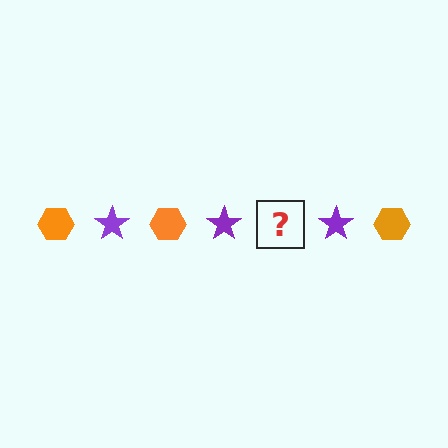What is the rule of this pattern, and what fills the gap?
The rule is that the pattern alternates between orange hexagon and purple star. The gap should be filled with an orange hexagon.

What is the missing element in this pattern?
The missing element is an orange hexagon.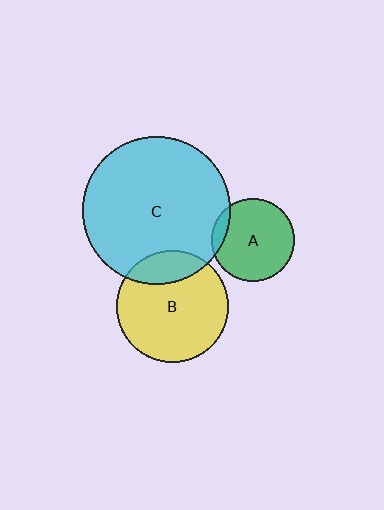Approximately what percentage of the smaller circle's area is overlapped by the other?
Approximately 20%.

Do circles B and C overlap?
Yes.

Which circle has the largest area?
Circle C (cyan).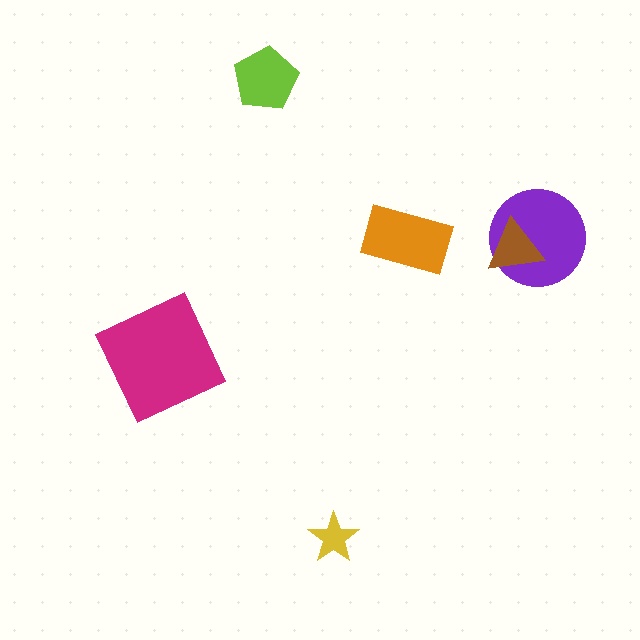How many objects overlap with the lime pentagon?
0 objects overlap with the lime pentagon.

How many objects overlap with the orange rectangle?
0 objects overlap with the orange rectangle.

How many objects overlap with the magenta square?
0 objects overlap with the magenta square.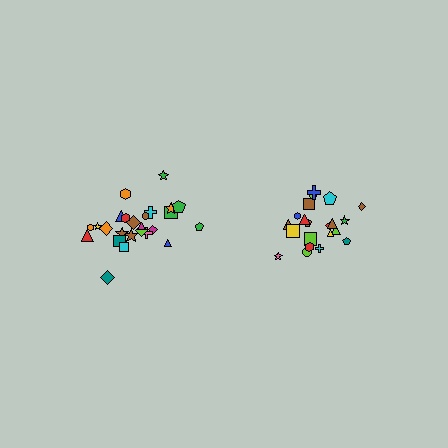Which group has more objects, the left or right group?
The left group.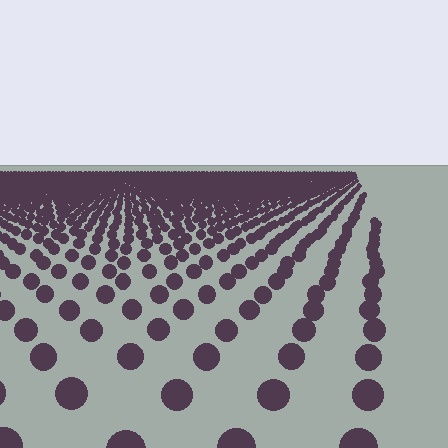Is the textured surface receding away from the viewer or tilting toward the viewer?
The surface is receding away from the viewer. Texture elements get smaller and denser toward the top.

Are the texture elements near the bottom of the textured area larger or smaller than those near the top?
Larger. Near the bottom, elements are closer to the viewer and appear at a bigger on-screen size.